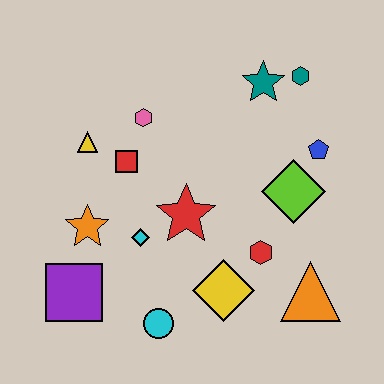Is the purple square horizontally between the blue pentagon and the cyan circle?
No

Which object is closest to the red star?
The cyan diamond is closest to the red star.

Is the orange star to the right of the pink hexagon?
No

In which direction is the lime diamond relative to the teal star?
The lime diamond is below the teal star.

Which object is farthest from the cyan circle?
The teal hexagon is farthest from the cyan circle.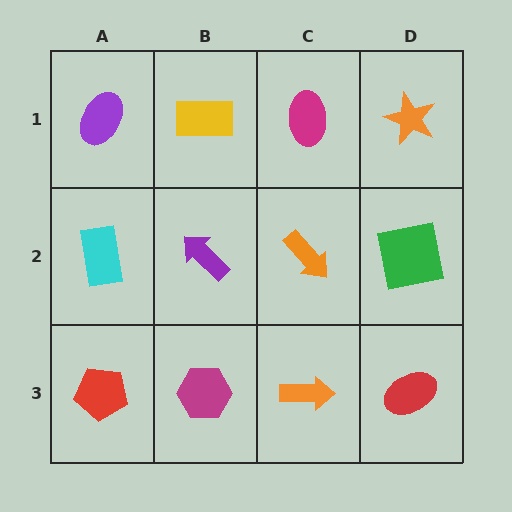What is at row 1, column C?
A magenta ellipse.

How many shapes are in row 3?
4 shapes.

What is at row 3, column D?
A red ellipse.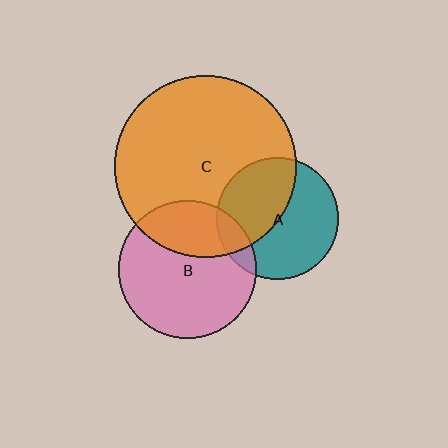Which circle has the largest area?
Circle C (orange).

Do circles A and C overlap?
Yes.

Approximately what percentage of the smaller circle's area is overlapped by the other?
Approximately 45%.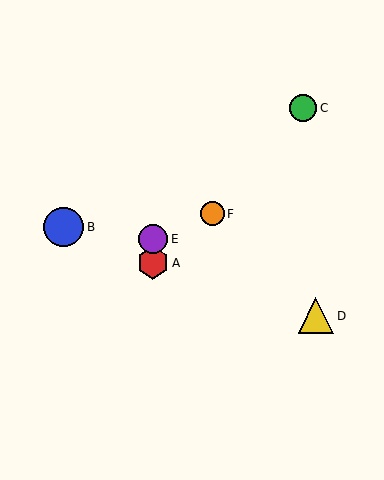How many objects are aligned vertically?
2 objects (A, E) are aligned vertically.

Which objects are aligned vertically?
Objects A, E are aligned vertically.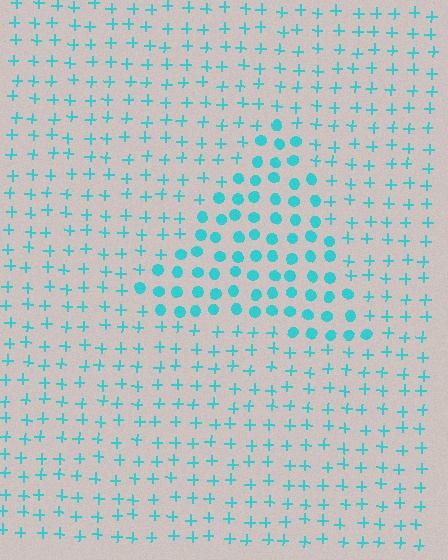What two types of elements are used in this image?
The image uses circles inside the triangle region and plus signs outside it.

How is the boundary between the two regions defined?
The boundary is defined by a change in element shape: circles inside vs. plus signs outside. All elements share the same color and spacing.